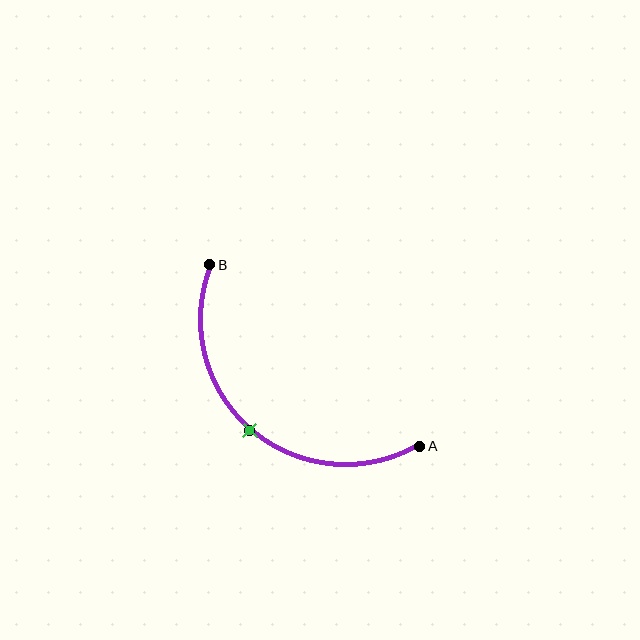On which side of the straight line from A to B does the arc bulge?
The arc bulges below and to the left of the straight line connecting A and B.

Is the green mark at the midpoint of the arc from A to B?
Yes. The green mark lies on the arc at equal arc-length from both A and B — it is the arc midpoint.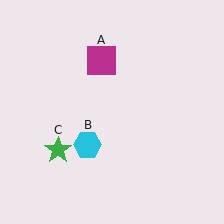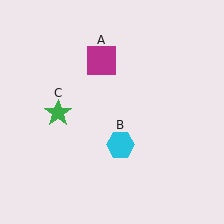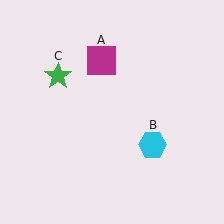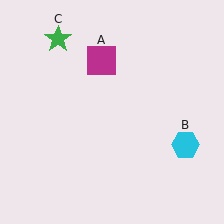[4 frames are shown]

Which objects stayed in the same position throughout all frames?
Magenta square (object A) remained stationary.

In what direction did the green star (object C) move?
The green star (object C) moved up.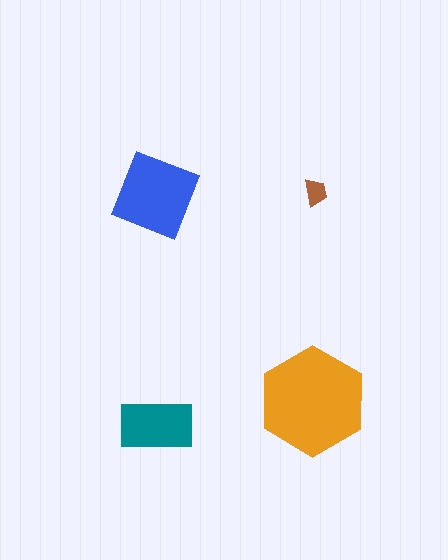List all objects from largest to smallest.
The orange hexagon, the blue square, the teal rectangle, the brown trapezoid.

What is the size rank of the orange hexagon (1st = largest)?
1st.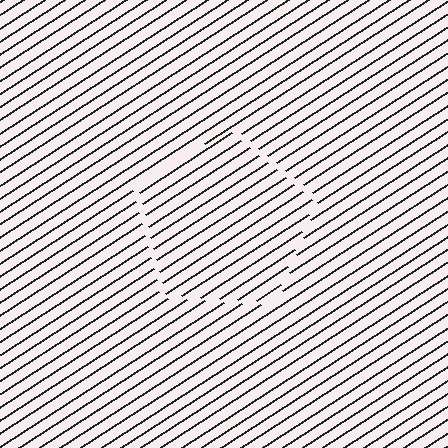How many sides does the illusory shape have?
5 sides — the line-ends trace a pentagon.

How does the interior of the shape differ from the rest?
The interior of the shape contains the same grating, shifted by half a period — the contour is defined by the phase discontinuity where line-ends from the inner and outer gratings abut.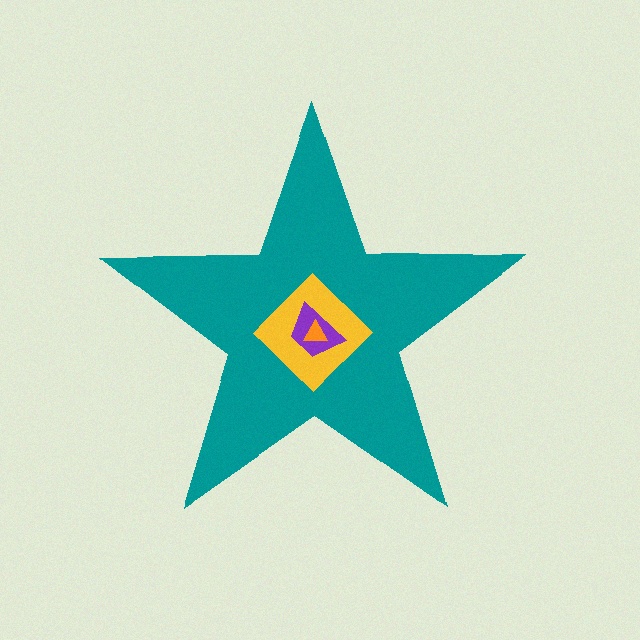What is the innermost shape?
The orange triangle.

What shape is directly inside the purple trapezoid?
The orange triangle.